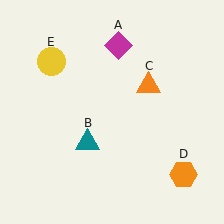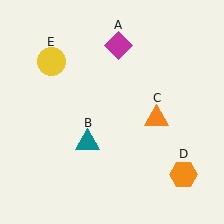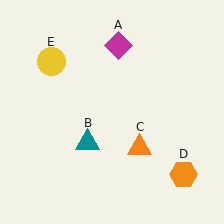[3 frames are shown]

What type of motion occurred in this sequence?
The orange triangle (object C) rotated clockwise around the center of the scene.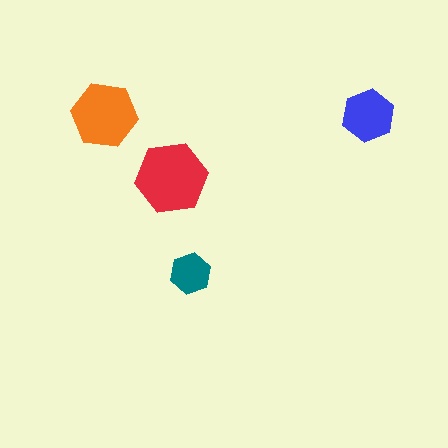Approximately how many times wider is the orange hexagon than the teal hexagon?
About 1.5 times wider.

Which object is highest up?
The orange hexagon is topmost.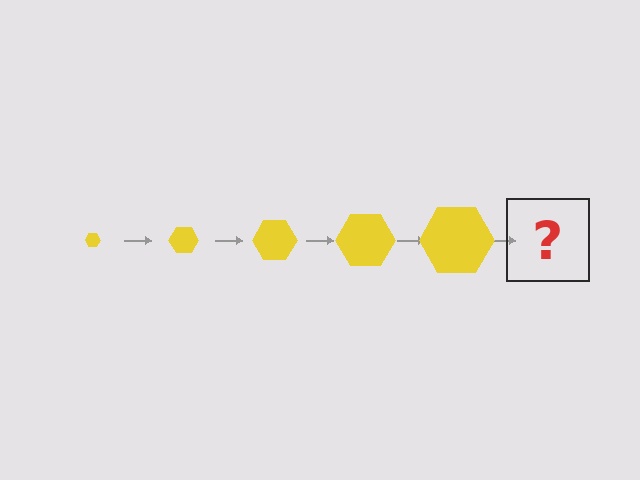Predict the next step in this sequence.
The next step is a yellow hexagon, larger than the previous one.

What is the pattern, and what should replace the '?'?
The pattern is that the hexagon gets progressively larger each step. The '?' should be a yellow hexagon, larger than the previous one.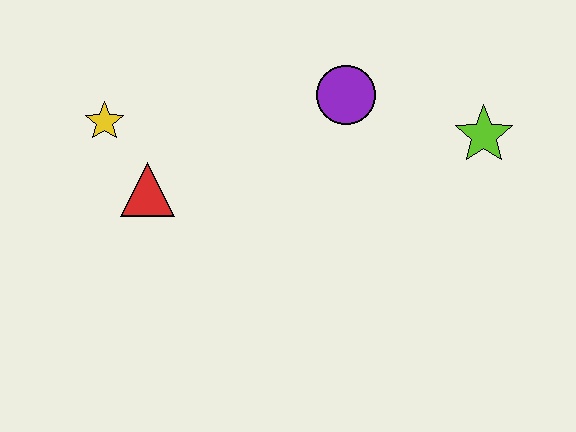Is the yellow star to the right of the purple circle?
No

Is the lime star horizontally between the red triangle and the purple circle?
No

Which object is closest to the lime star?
The purple circle is closest to the lime star.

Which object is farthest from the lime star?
The yellow star is farthest from the lime star.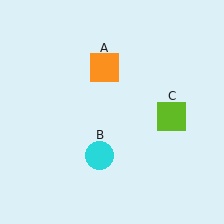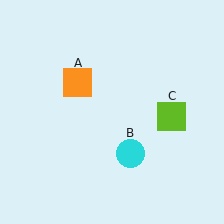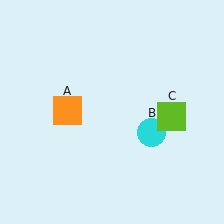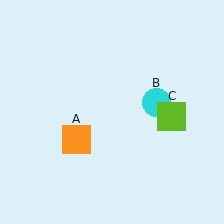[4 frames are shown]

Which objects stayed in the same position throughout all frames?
Lime square (object C) remained stationary.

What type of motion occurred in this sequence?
The orange square (object A), cyan circle (object B) rotated counterclockwise around the center of the scene.